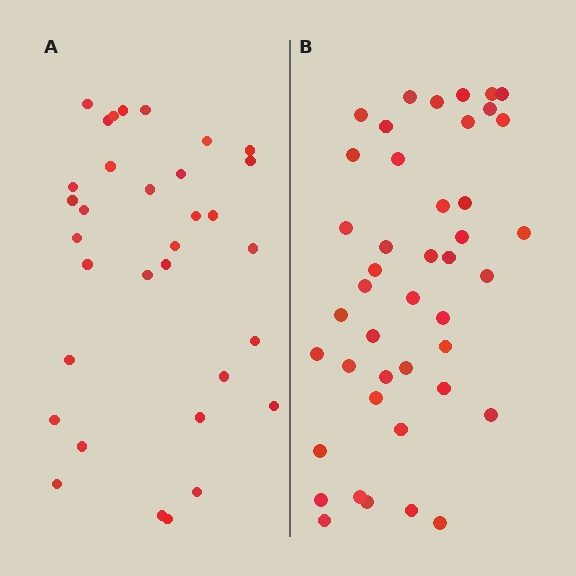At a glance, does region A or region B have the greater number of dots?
Region B (the right region) has more dots.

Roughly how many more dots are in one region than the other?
Region B has roughly 10 or so more dots than region A.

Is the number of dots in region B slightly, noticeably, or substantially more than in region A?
Region B has noticeably more, but not dramatically so. The ratio is roughly 1.3 to 1.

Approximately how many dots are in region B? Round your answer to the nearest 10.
About 40 dots. (The exact count is 43, which rounds to 40.)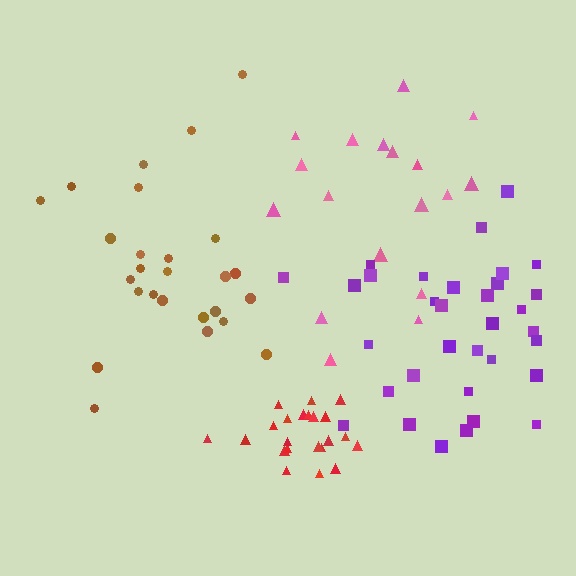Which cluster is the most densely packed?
Red.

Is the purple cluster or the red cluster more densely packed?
Red.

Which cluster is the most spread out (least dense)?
Pink.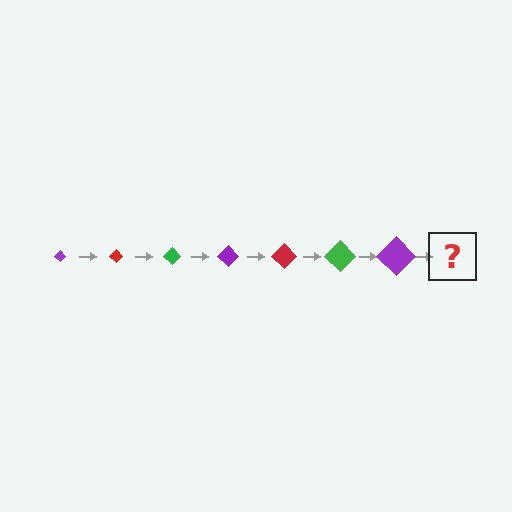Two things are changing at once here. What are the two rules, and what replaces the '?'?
The two rules are that the diamond grows larger each step and the color cycles through purple, red, and green. The '?' should be a red diamond, larger than the previous one.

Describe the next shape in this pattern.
It should be a red diamond, larger than the previous one.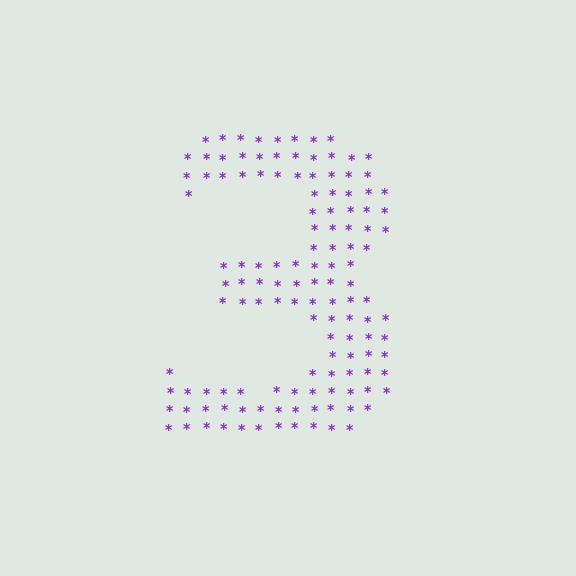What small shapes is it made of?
It is made of small asterisks.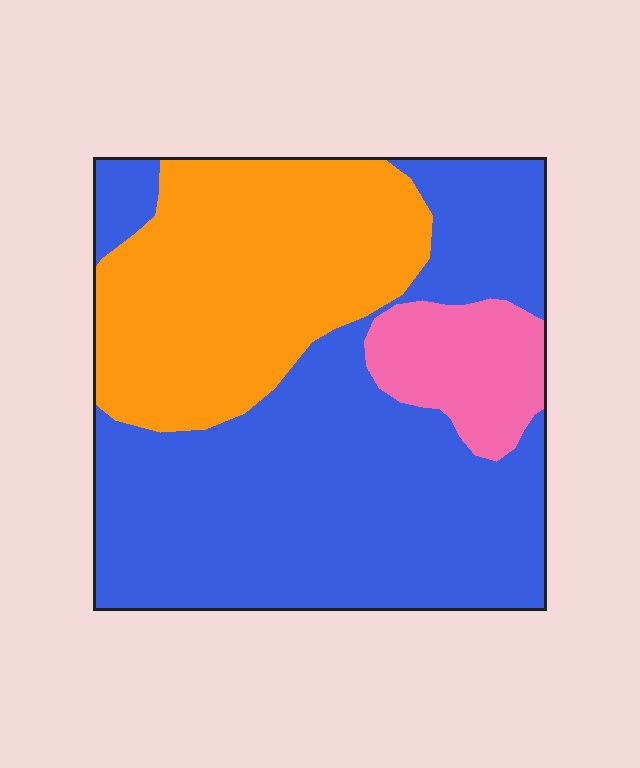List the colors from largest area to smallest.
From largest to smallest: blue, orange, pink.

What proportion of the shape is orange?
Orange covers around 35% of the shape.